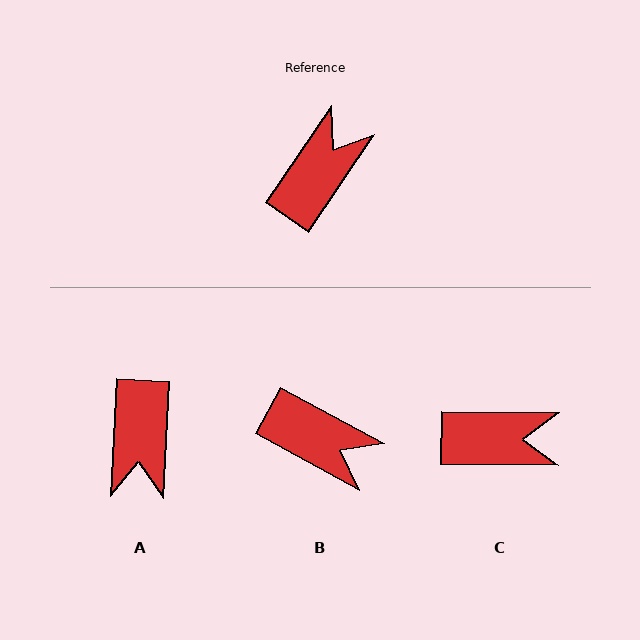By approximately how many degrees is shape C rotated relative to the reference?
Approximately 57 degrees clockwise.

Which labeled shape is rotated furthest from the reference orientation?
A, about 149 degrees away.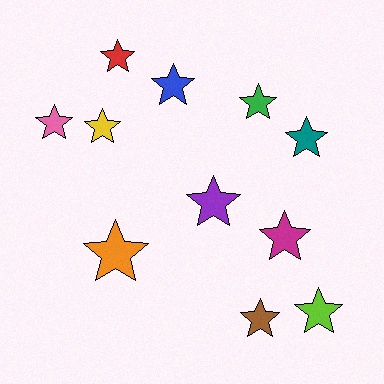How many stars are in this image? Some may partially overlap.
There are 11 stars.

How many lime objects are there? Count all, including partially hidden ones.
There is 1 lime object.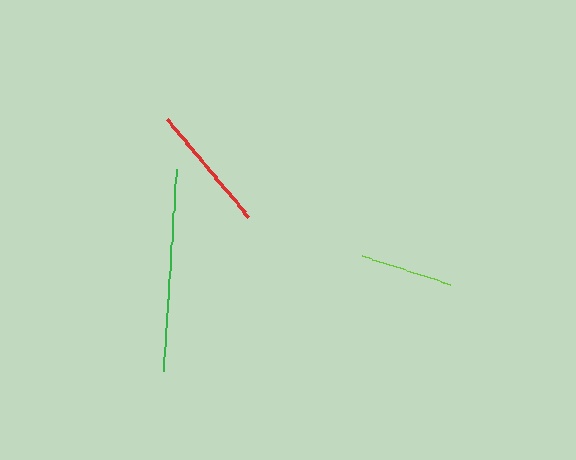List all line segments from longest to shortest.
From longest to shortest: green, red, lime.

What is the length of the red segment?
The red segment is approximately 127 pixels long.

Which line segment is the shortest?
The lime line is the shortest at approximately 93 pixels.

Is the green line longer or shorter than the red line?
The green line is longer than the red line.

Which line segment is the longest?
The green line is the longest at approximately 203 pixels.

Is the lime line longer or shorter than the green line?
The green line is longer than the lime line.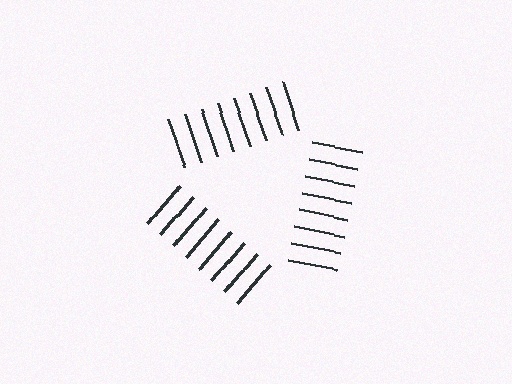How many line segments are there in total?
24 — 8 along each of the 3 edges.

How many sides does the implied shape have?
3 sides — the line-ends trace a triangle.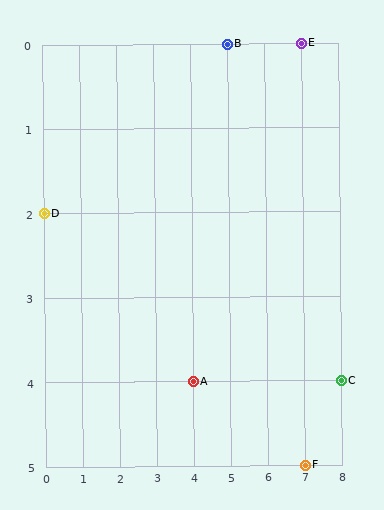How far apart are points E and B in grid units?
Points E and B are 2 columns apart.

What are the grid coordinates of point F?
Point F is at grid coordinates (7, 5).